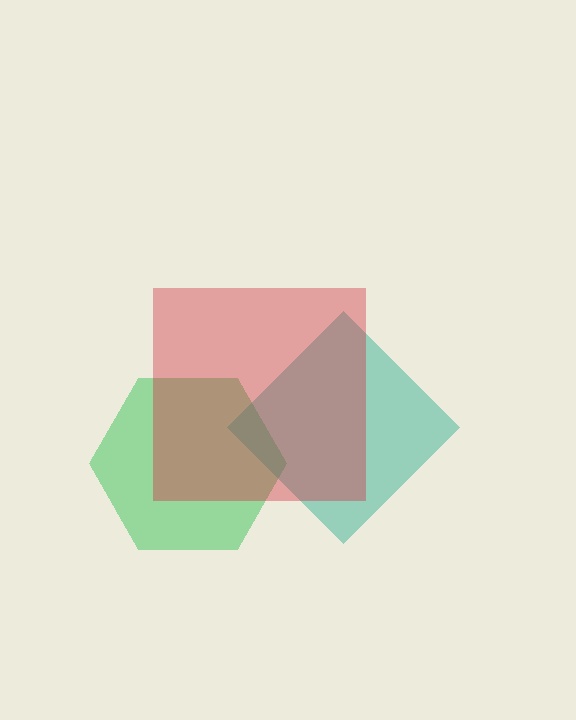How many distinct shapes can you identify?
There are 3 distinct shapes: a green hexagon, a teal diamond, a red square.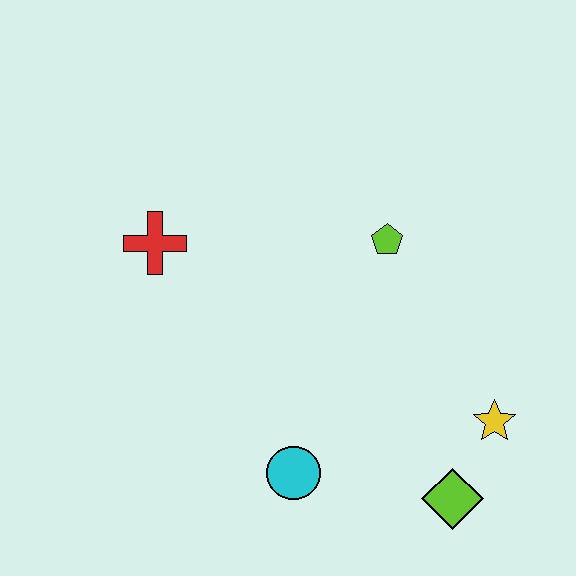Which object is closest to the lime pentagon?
The yellow star is closest to the lime pentagon.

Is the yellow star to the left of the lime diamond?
No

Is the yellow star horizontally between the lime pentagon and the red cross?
No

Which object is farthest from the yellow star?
The red cross is farthest from the yellow star.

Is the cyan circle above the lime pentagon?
No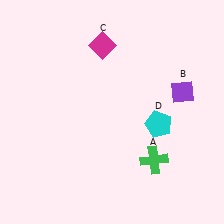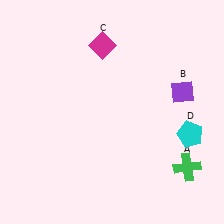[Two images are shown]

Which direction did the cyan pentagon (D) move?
The cyan pentagon (D) moved right.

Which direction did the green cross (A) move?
The green cross (A) moved right.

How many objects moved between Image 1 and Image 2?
2 objects moved between the two images.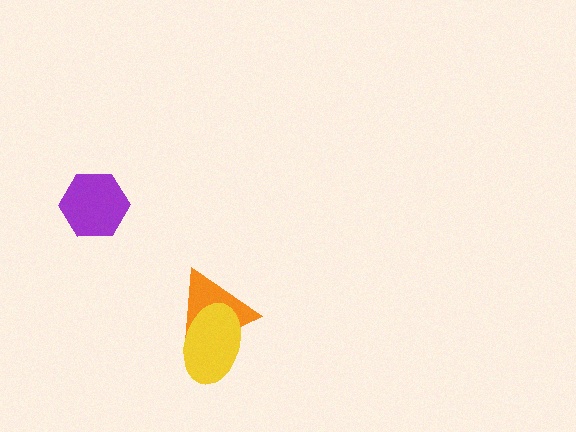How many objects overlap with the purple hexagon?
0 objects overlap with the purple hexagon.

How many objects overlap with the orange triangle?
1 object overlaps with the orange triangle.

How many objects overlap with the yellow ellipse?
1 object overlaps with the yellow ellipse.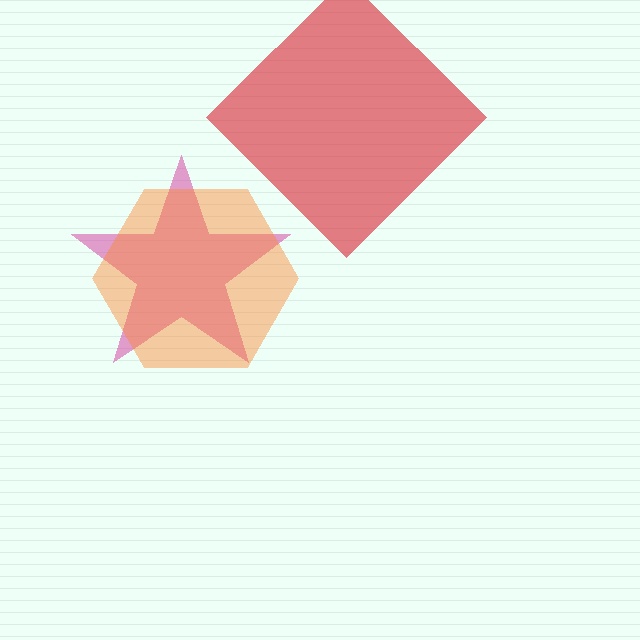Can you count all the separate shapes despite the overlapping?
Yes, there are 3 separate shapes.